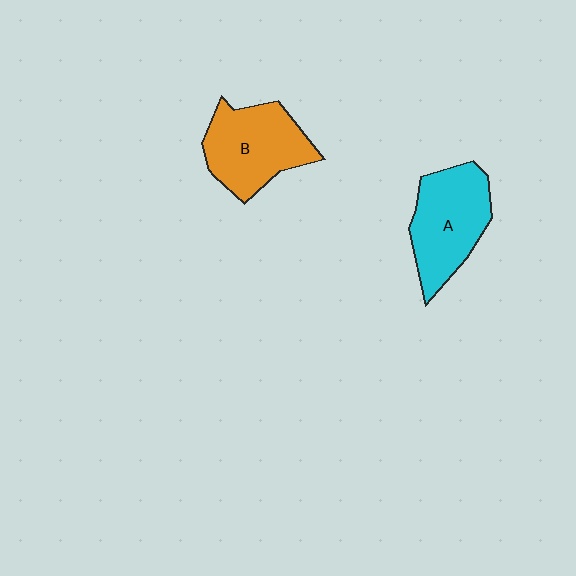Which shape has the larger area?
Shape A (cyan).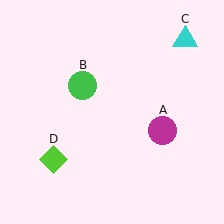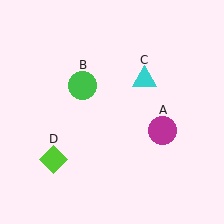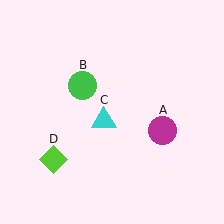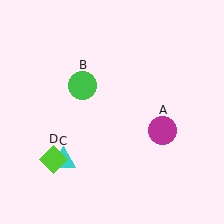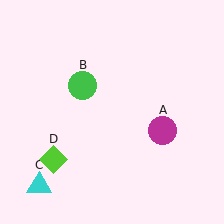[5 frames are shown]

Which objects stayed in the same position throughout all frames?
Magenta circle (object A) and green circle (object B) and lime diamond (object D) remained stationary.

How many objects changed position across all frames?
1 object changed position: cyan triangle (object C).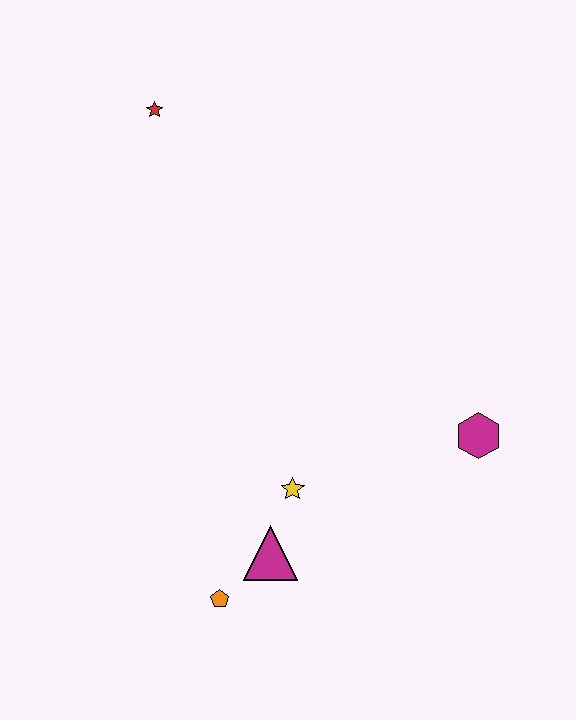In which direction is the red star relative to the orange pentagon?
The red star is above the orange pentagon.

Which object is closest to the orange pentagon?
The magenta triangle is closest to the orange pentagon.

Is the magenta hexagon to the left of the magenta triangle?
No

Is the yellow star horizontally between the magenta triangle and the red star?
No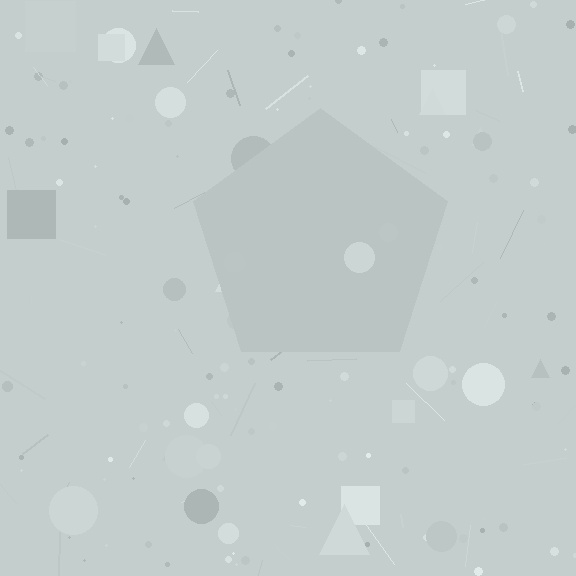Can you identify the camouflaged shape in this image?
The camouflaged shape is a pentagon.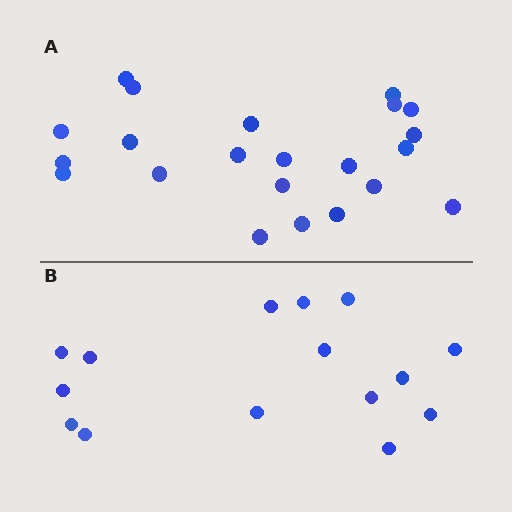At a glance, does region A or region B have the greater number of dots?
Region A (the top region) has more dots.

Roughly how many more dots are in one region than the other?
Region A has roughly 8 or so more dots than region B.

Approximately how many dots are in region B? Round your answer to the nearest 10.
About 20 dots. (The exact count is 15, which rounds to 20.)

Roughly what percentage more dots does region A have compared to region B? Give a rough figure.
About 45% more.